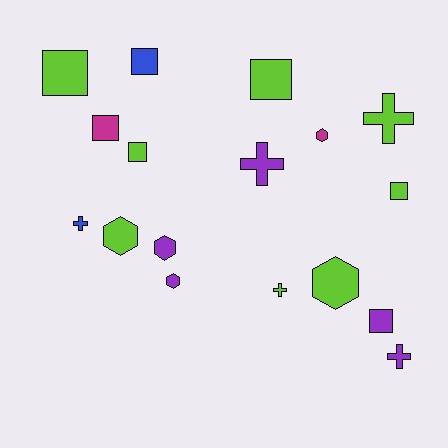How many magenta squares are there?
There is 1 magenta square.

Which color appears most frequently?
Lime, with 8 objects.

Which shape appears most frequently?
Square, with 7 objects.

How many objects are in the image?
There are 17 objects.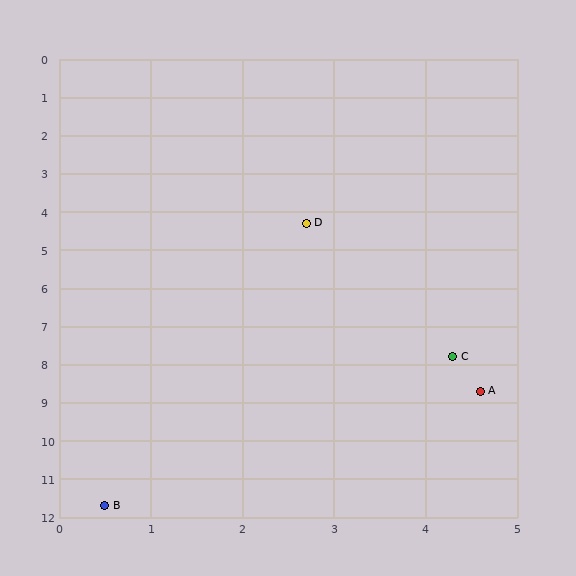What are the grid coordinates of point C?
Point C is at approximately (4.3, 7.8).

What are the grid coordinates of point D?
Point D is at approximately (2.7, 4.3).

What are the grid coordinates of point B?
Point B is at approximately (0.5, 11.7).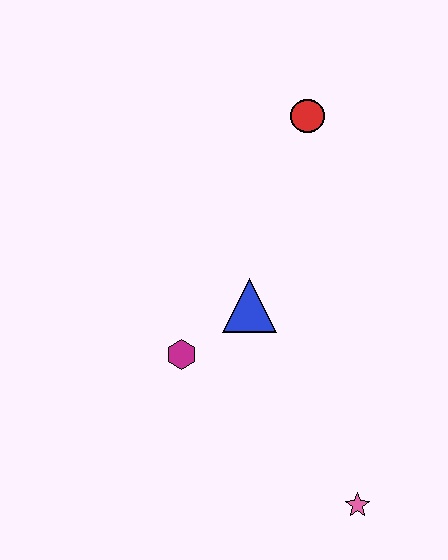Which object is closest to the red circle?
The blue triangle is closest to the red circle.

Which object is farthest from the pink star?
The red circle is farthest from the pink star.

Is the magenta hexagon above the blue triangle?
No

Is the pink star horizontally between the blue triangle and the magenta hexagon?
No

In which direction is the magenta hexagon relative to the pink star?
The magenta hexagon is to the left of the pink star.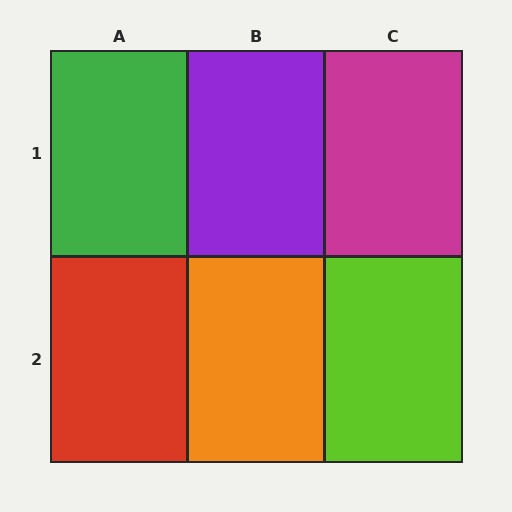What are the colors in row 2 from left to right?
Red, orange, lime.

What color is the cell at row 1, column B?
Purple.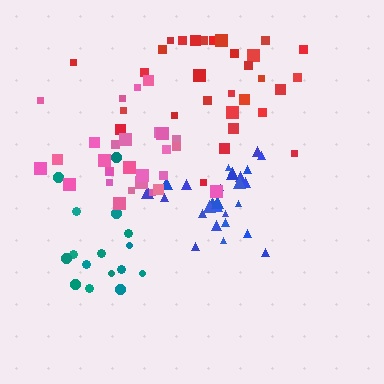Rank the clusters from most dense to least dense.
blue, pink, teal, red.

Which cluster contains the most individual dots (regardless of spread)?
Red (31).